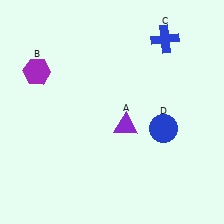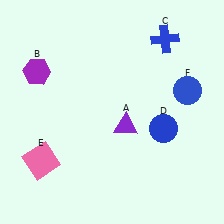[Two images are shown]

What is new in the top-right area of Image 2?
A blue circle (F) was added in the top-right area of Image 2.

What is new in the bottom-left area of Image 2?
A pink square (E) was added in the bottom-left area of Image 2.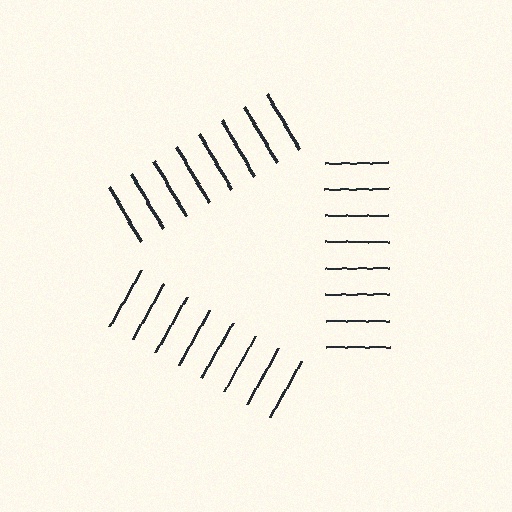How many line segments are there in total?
24 — 8 along each of the 3 edges.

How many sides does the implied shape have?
3 sides — the line-ends trace a triangle.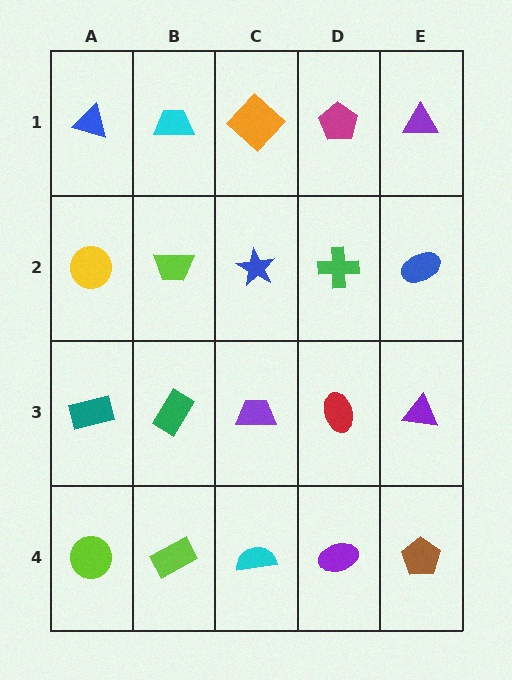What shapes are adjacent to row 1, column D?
A green cross (row 2, column D), an orange diamond (row 1, column C), a purple triangle (row 1, column E).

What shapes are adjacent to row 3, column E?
A blue ellipse (row 2, column E), a brown pentagon (row 4, column E), a red ellipse (row 3, column D).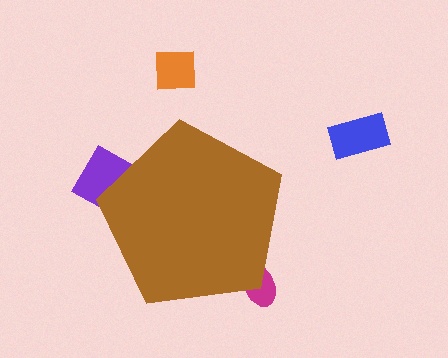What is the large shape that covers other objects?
A brown pentagon.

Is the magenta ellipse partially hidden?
Yes, the magenta ellipse is partially hidden behind the brown pentagon.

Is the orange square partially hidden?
No, the orange square is fully visible.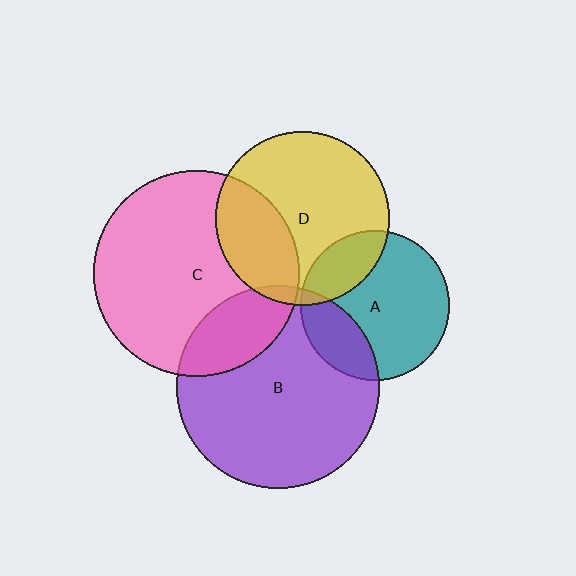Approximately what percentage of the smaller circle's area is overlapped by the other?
Approximately 20%.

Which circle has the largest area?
Circle C (pink).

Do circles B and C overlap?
Yes.